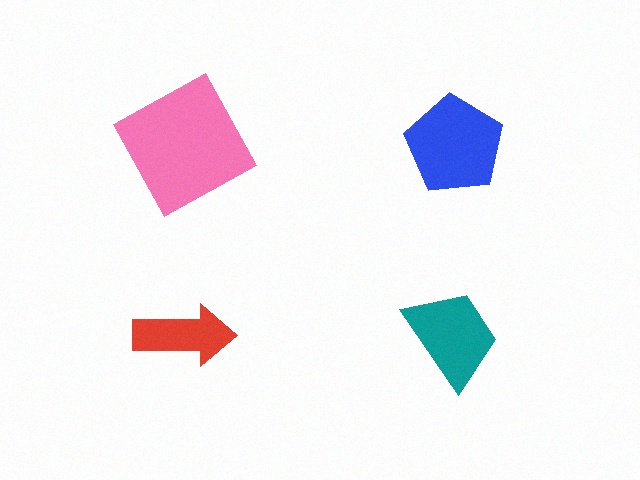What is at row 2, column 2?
A teal trapezoid.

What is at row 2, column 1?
A red arrow.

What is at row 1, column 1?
A pink square.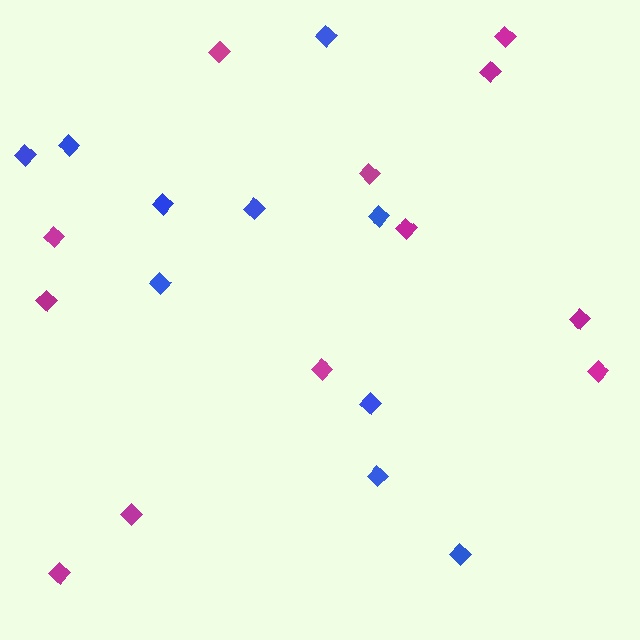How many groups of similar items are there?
There are 2 groups: one group of blue diamonds (10) and one group of magenta diamonds (12).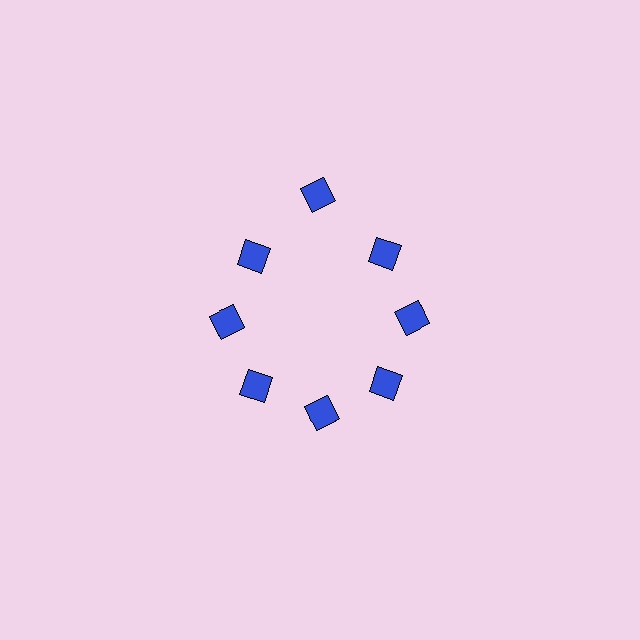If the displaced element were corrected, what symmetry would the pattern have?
It would have 8-fold rotational symmetry — the pattern would map onto itself every 45 degrees.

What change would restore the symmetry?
The symmetry would be restored by moving it inward, back onto the ring so that all 8 diamonds sit at equal angles and equal distance from the center.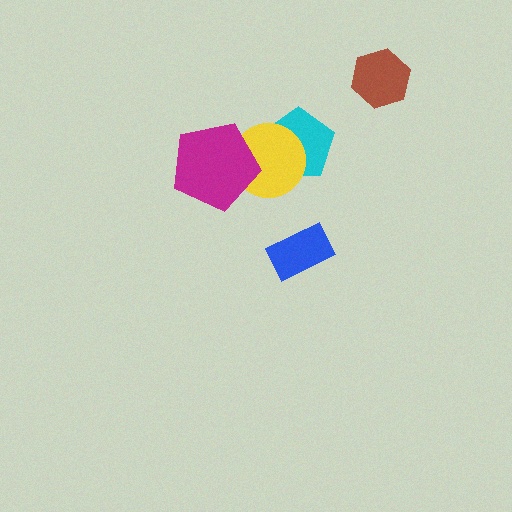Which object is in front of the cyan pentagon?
The yellow circle is in front of the cyan pentagon.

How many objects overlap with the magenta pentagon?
1 object overlaps with the magenta pentagon.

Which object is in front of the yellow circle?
The magenta pentagon is in front of the yellow circle.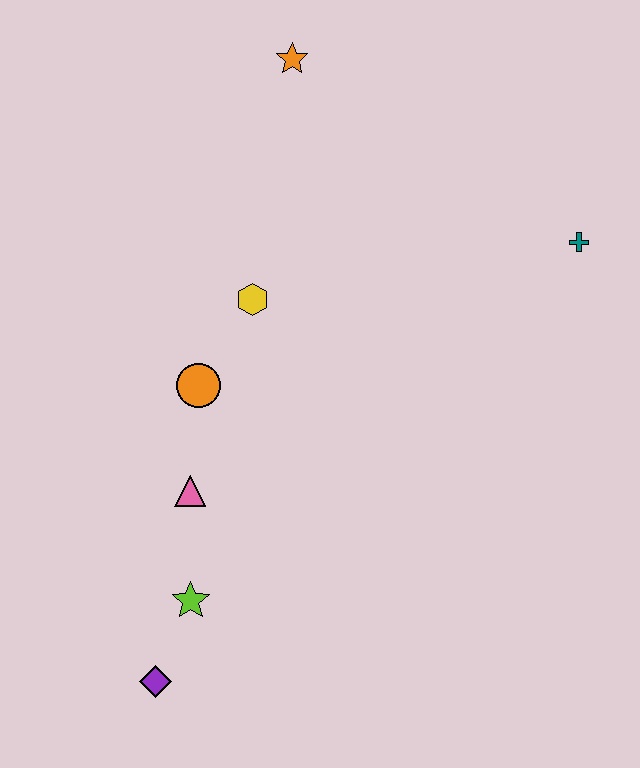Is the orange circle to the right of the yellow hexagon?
No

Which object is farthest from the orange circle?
The teal cross is farthest from the orange circle.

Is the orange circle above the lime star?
Yes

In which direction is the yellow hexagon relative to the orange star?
The yellow hexagon is below the orange star.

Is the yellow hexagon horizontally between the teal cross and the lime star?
Yes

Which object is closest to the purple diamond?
The lime star is closest to the purple diamond.